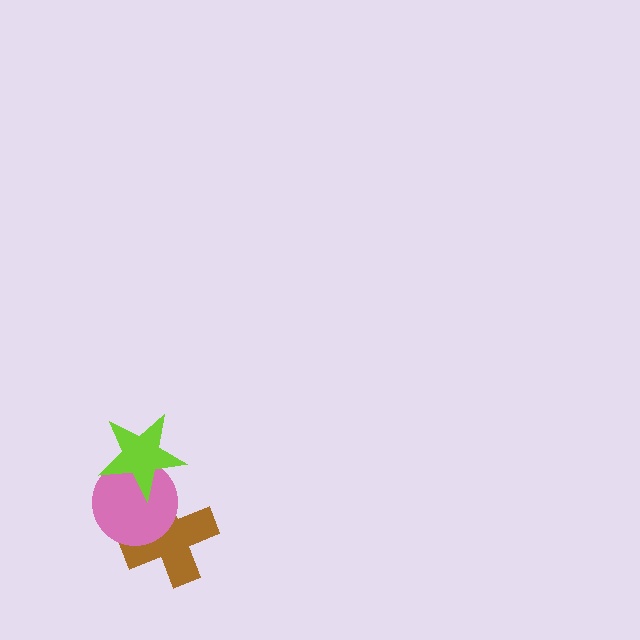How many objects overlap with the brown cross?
1 object overlaps with the brown cross.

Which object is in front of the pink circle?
The lime star is in front of the pink circle.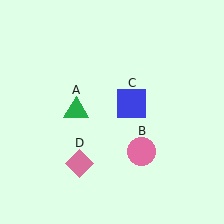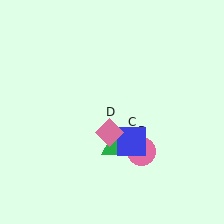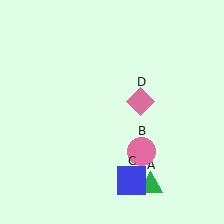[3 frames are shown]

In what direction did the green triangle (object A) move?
The green triangle (object A) moved down and to the right.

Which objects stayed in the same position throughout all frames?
Pink circle (object B) remained stationary.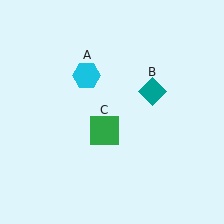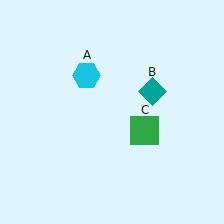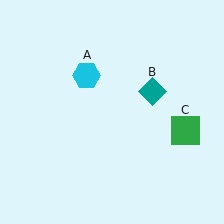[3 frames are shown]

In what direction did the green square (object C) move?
The green square (object C) moved right.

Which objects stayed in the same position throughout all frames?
Cyan hexagon (object A) and teal diamond (object B) remained stationary.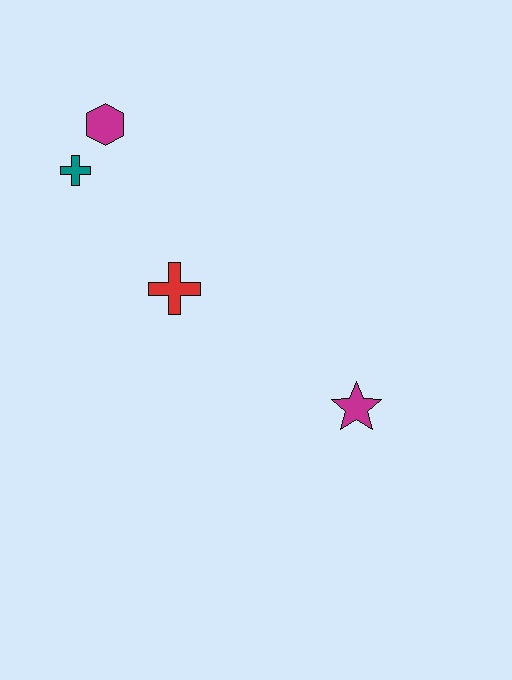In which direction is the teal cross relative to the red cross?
The teal cross is above the red cross.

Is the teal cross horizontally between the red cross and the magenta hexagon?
No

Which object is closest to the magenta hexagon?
The teal cross is closest to the magenta hexagon.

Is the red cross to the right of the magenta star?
No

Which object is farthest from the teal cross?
The magenta star is farthest from the teal cross.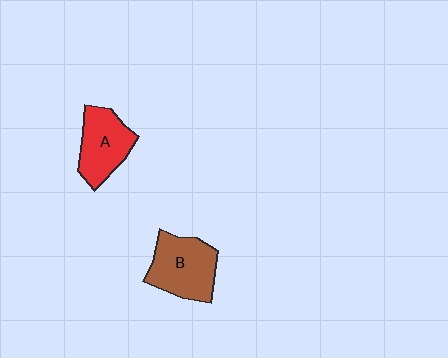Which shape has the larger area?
Shape B (brown).